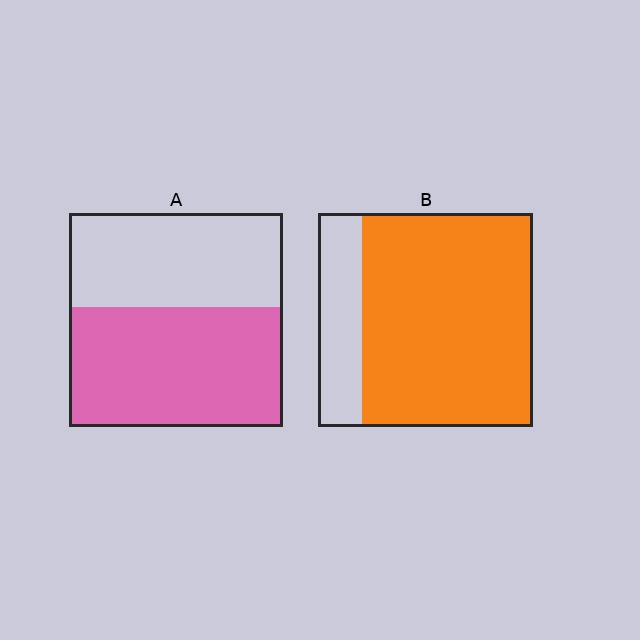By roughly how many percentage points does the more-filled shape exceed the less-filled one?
By roughly 25 percentage points (B over A).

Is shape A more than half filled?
Yes.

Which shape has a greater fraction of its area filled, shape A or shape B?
Shape B.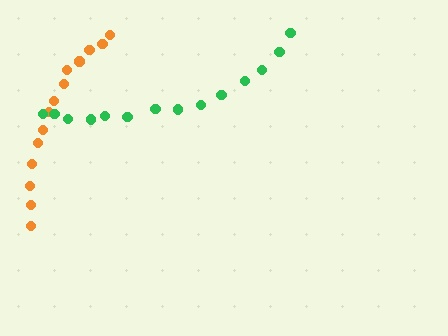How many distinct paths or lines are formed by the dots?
There are 2 distinct paths.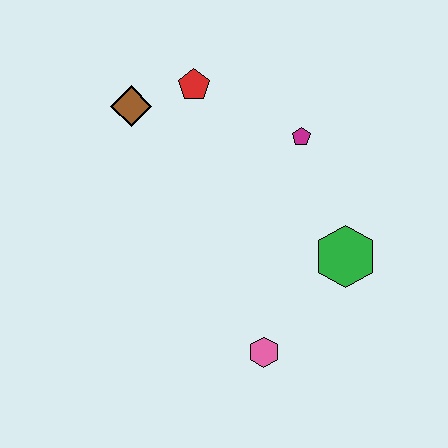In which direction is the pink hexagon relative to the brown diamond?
The pink hexagon is below the brown diamond.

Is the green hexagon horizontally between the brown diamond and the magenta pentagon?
No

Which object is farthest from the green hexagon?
The brown diamond is farthest from the green hexagon.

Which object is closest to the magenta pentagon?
The red pentagon is closest to the magenta pentagon.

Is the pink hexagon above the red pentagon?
No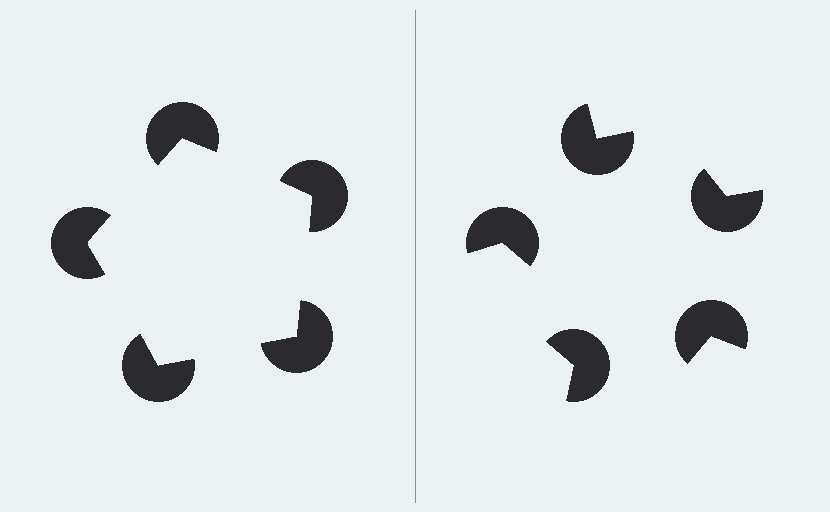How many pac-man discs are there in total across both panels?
10 — 5 on each side.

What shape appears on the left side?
An illusory pentagon.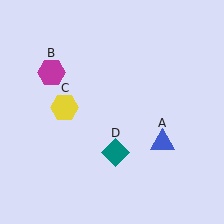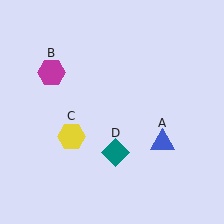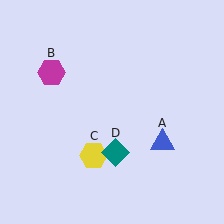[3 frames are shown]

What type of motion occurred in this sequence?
The yellow hexagon (object C) rotated counterclockwise around the center of the scene.